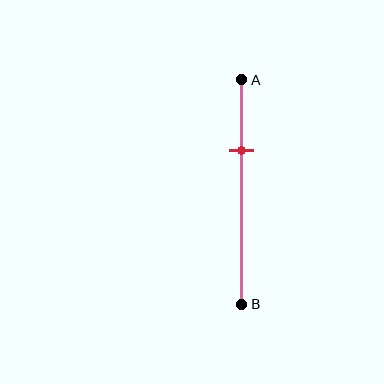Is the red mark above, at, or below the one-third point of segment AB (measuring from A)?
The red mark is approximately at the one-third point of segment AB.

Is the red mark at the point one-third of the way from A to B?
Yes, the mark is approximately at the one-third point.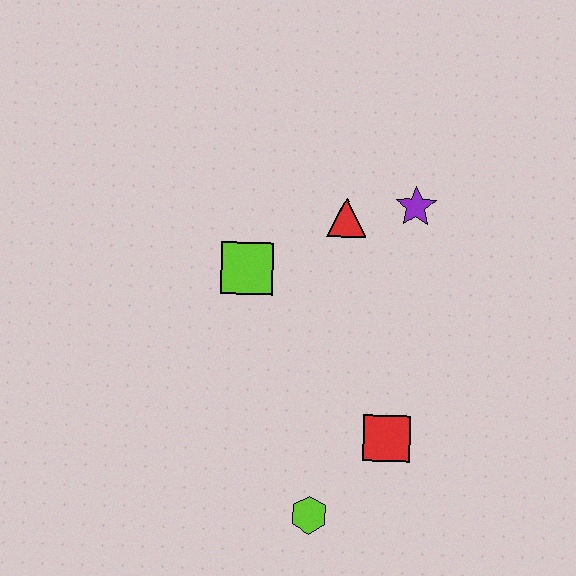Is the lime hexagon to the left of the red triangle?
Yes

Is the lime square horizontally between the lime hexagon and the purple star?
No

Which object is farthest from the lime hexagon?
The purple star is farthest from the lime hexagon.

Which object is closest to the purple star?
The red triangle is closest to the purple star.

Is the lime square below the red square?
No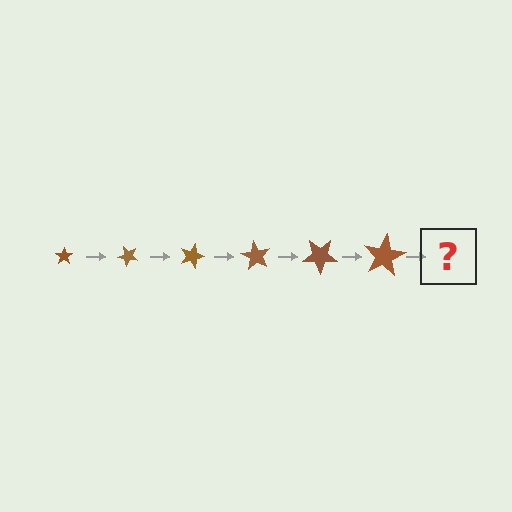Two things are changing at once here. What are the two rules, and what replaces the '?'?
The two rules are that the star grows larger each step and it rotates 45 degrees each step. The '?' should be a star, larger than the previous one and rotated 270 degrees from the start.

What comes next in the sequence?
The next element should be a star, larger than the previous one and rotated 270 degrees from the start.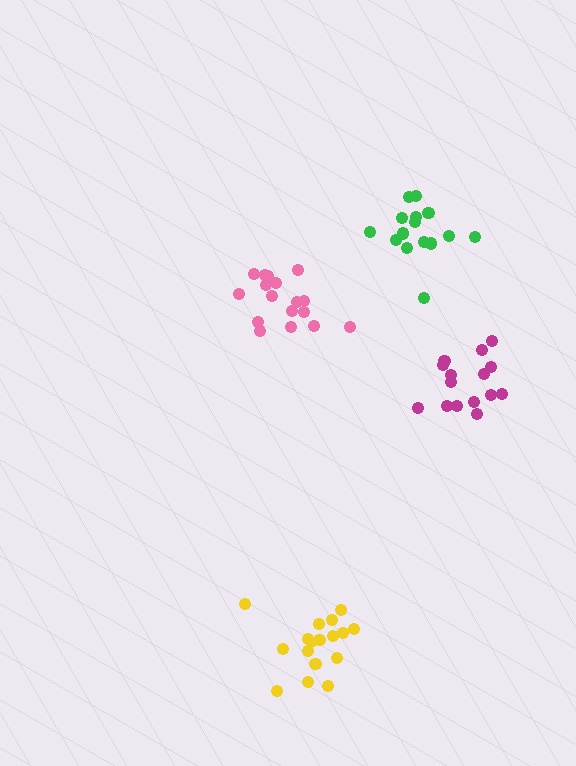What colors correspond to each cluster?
The clusters are colored: green, yellow, pink, magenta.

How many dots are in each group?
Group 1: 15 dots, Group 2: 17 dots, Group 3: 17 dots, Group 4: 15 dots (64 total).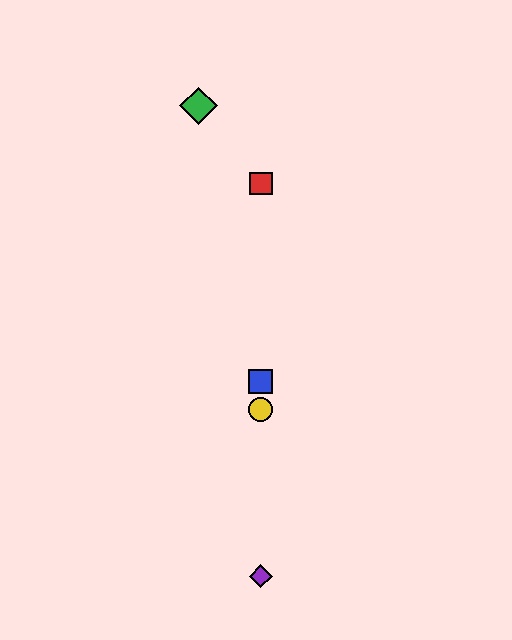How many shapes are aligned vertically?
4 shapes (the red square, the blue square, the yellow circle, the purple diamond) are aligned vertically.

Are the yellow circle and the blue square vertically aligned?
Yes, both are at x≈261.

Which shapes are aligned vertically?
The red square, the blue square, the yellow circle, the purple diamond are aligned vertically.